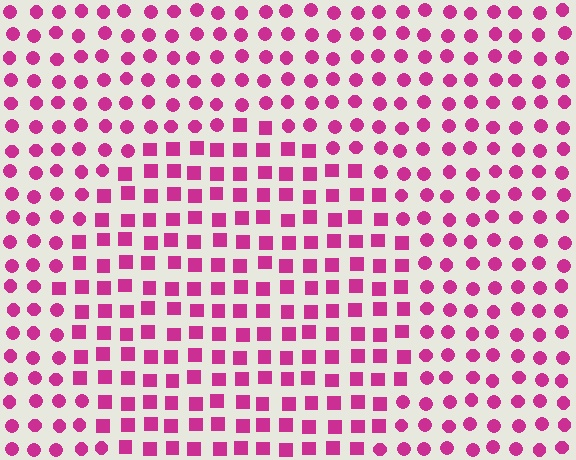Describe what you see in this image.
The image is filled with small magenta elements arranged in a uniform grid. A circle-shaped region contains squares, while the surrounding area contains circles. The boundary is defined purely by the change in element shape.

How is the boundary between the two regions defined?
The boundary is defined by a change in element shape: squares inside vs. circles outside. All elements share the same color and spacing.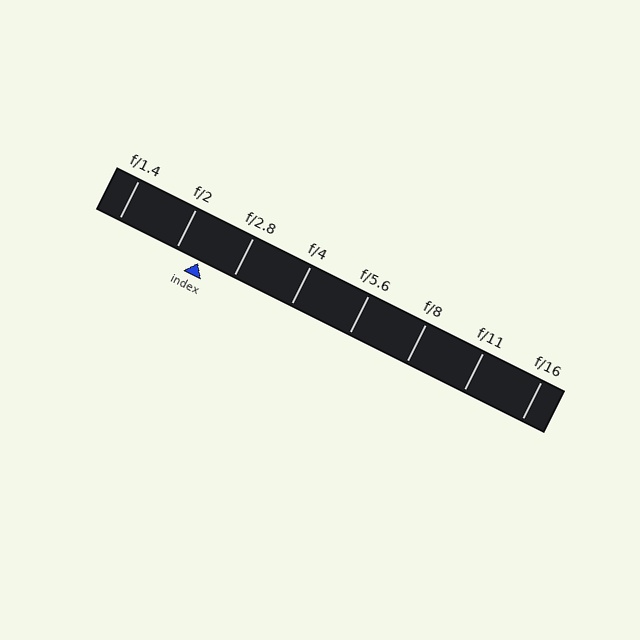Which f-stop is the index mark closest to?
The index mark is closest to f/2.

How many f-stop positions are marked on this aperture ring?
There are 8 f-stop positions marked.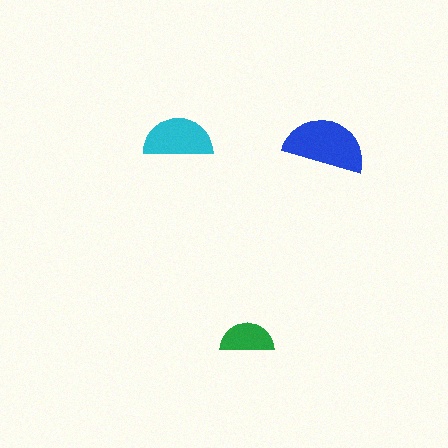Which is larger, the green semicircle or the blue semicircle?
The blue one.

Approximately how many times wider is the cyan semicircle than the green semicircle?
About 1.5 times wider.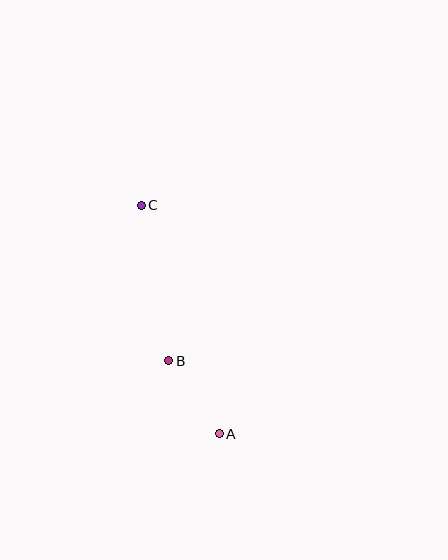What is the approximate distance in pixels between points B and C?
The distance between B and C is approximately 158 pixels.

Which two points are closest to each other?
Points A and B are closest to each other.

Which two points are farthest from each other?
Points A and C are farthest from each other.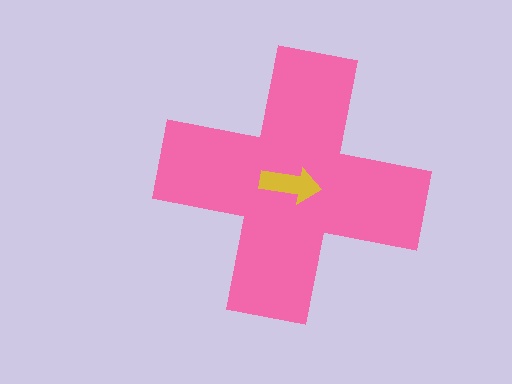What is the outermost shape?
The pink cross.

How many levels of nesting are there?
2.